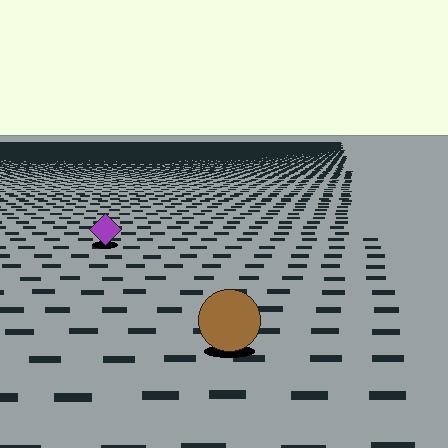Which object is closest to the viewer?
The brown circle is closest. The texture marks near it are larger and more spread out.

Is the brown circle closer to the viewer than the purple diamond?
Yes. The brown circle is closer — you can tell from the texture gradient: the ground texture is coarser near it.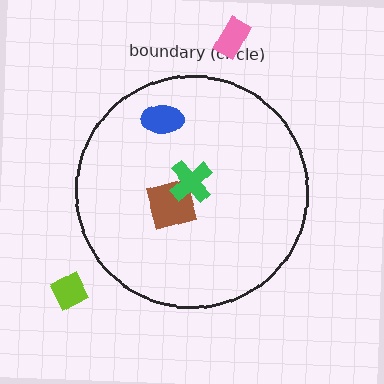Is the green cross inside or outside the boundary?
Inside.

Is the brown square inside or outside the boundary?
Inside.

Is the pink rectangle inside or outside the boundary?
Outside.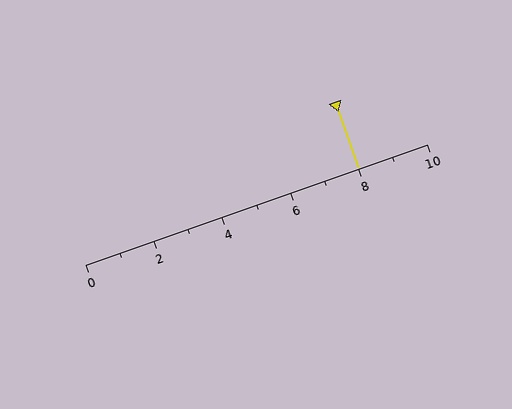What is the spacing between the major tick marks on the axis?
The major ticks are spaced 2 apart.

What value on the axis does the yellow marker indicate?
The marker indicates approximately 8.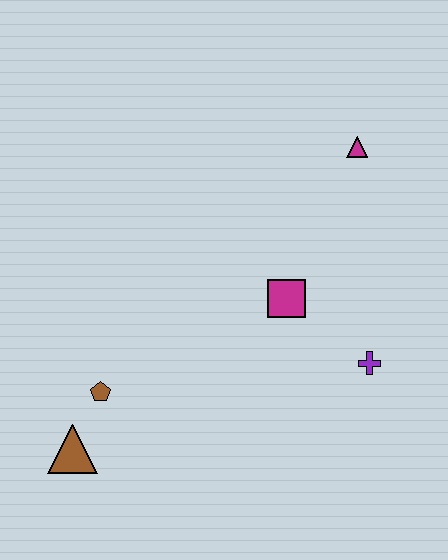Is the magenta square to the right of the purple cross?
No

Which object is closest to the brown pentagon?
The brown triangle is closest to the brown pentagon.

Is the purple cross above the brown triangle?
Yes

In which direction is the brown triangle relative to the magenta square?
The brown triangle is to the left of the magenta square.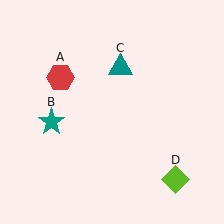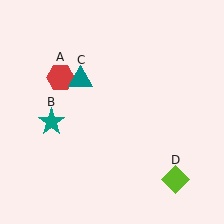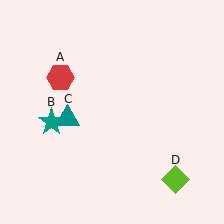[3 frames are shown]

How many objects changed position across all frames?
1 object changed position: teal triangle (object C).